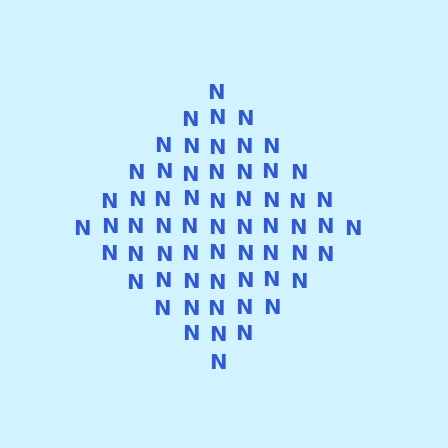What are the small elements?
The small elements are letter N's.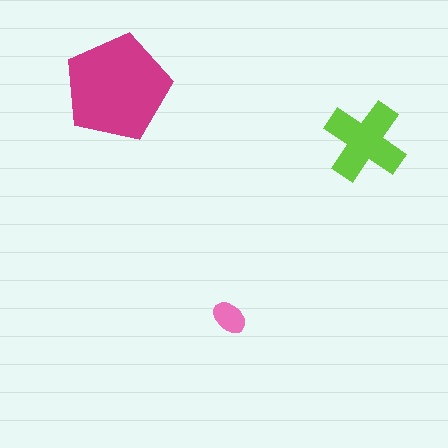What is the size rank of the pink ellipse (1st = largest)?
3rd.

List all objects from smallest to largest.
The pink ellipse, the lime cross, the magenta pentagon.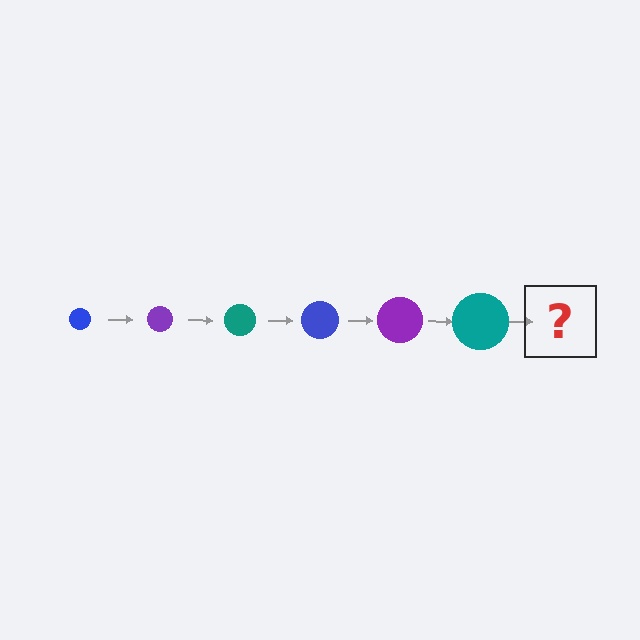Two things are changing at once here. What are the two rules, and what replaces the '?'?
The two rules are that the circle grows larger each step and the color cycles through blue, purple, and teal. The '?' should be a blue circle, larger than the previous one.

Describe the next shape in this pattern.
It should be a blue circle, larger than the previous one.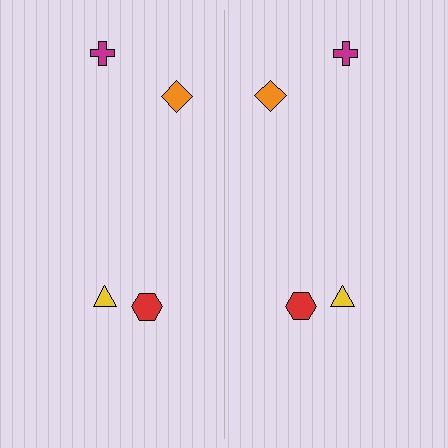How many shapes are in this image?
There are 8 shapes in this image.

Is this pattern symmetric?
Yes, this pattern has bilateral (reflection) symmetry.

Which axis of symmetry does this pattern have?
The pattern has a vertical axis of symmetry running through the center of the image.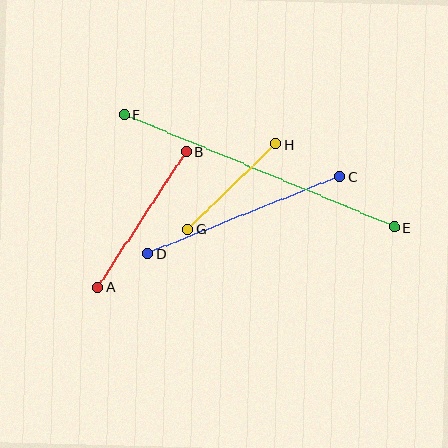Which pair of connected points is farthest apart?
Points E and F are farthest apart.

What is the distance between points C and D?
The distance is approximately 207 pixels.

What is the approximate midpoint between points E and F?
The midpoint is at approximately (259, 171) pixels.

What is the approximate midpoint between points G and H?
The midpoint is at approximately (232, 187) pixels.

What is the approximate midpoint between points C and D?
The midpoint is at approximately (244, 215) pixels.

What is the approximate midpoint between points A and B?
The midpoint is at approximately (142, 219) pixels.